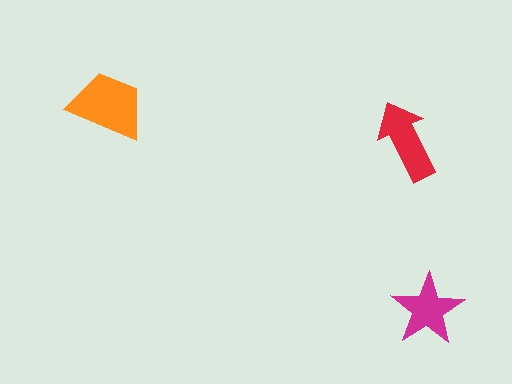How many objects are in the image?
There are 3 objects in the image.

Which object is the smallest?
The magenta star.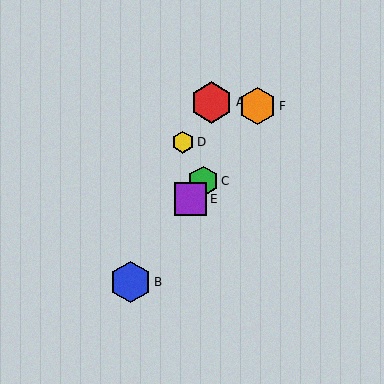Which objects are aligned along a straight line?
Objects B, C, E, F are aligned along a straight line.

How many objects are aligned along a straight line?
4 objects (B, C, E, F) are aligned along a straight line.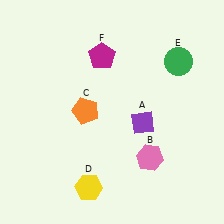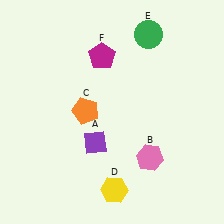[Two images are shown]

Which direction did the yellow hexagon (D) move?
The yellow hexagon (D) moved right.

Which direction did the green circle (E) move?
The green circle (E) moved left.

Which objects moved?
The objects that moved are: the purple diamond (A), the yellow hexagon (D), the green circle (E).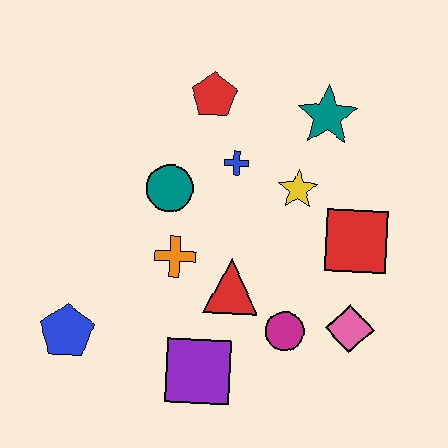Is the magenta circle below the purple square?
No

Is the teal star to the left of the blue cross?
No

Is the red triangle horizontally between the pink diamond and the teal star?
No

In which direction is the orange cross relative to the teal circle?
The orange cross is below the teal circle.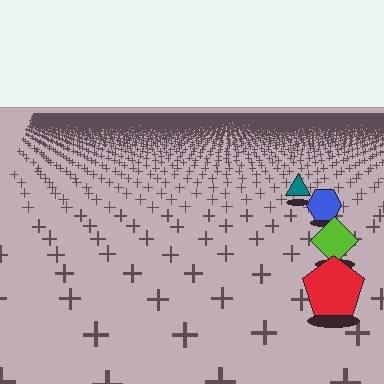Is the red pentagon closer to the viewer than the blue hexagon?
Yes. The red pentagon is closer — you can tell from the texture gradient: the ground texture is coarser near it.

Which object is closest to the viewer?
The red pentagon is closest. The texture marks near it are larger and more spread out.